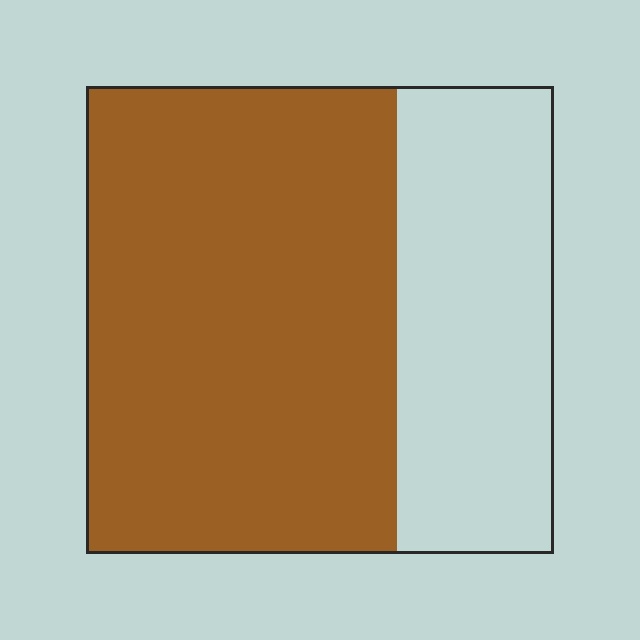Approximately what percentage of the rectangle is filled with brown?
Approximately 65%.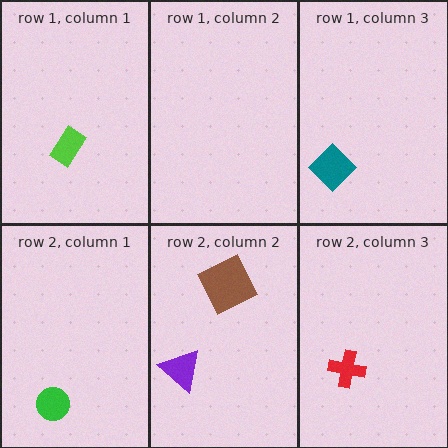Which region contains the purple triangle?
The row 2, column 2 region.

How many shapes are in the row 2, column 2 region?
2.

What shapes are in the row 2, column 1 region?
The green circle.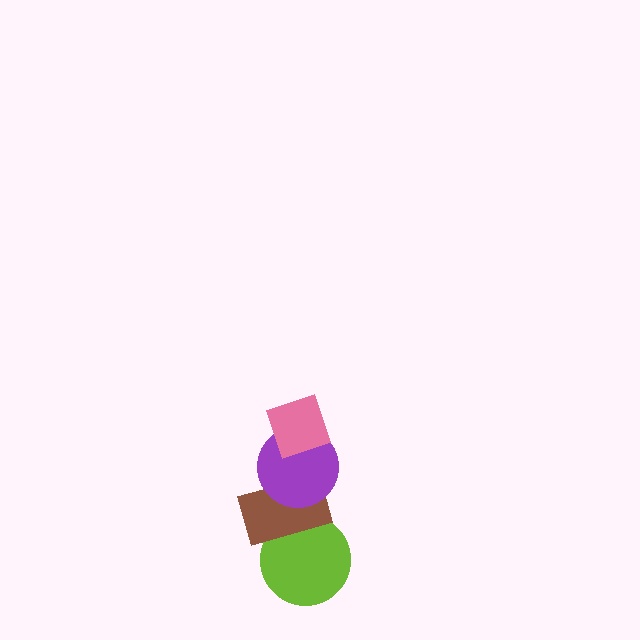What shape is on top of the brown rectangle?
The purple circle is on top of the brown rectangle.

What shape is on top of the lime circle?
The brown rectangle is on top of the lime circle.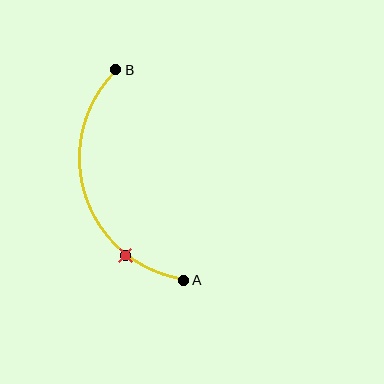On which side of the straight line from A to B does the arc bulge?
The arc bulges to the left of the straight line connecting A and B.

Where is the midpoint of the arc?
The arc midpoint is the point on the curve farthest from the straight line joining A and B. It sits to the left of that line.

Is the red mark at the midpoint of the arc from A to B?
No. The red mark lies on the arc but is closer to endpoint A. The arc midpoint would be at the point on the curve equidistant along the arc from both A and B.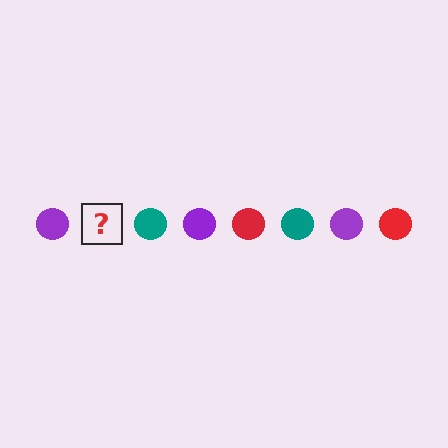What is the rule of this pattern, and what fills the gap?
The rule is that the pattern cycles through purple, red, teal circles. The gap should be filled with a red circle.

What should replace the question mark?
The question mark should be replaced with a red circle.